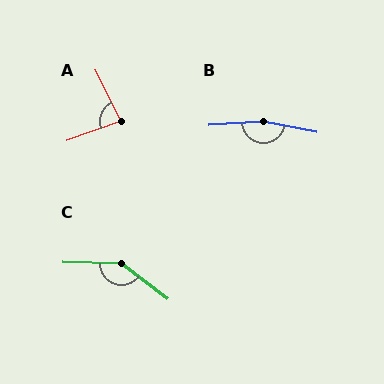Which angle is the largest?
B, at approximately 166 degrees.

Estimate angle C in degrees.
Approximately 145 degrees.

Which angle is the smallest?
A, at approximately 83 degrees.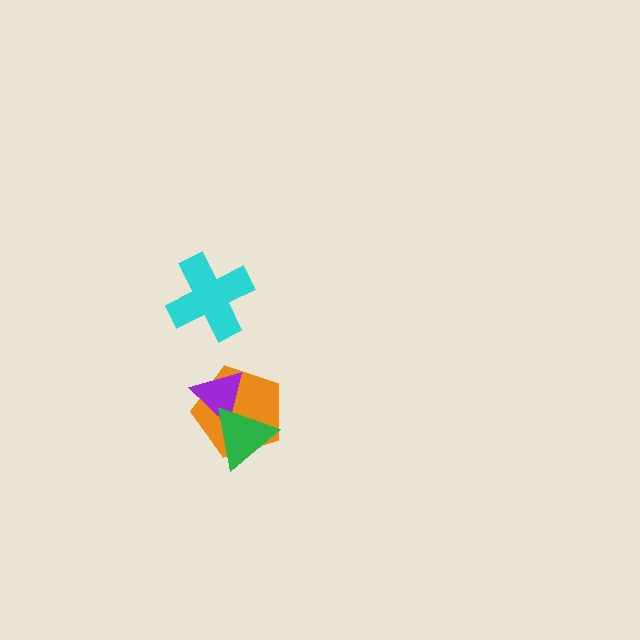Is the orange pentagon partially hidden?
Yes, it is partially covered by another shape.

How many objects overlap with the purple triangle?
2 objects overlap with the purple triangle.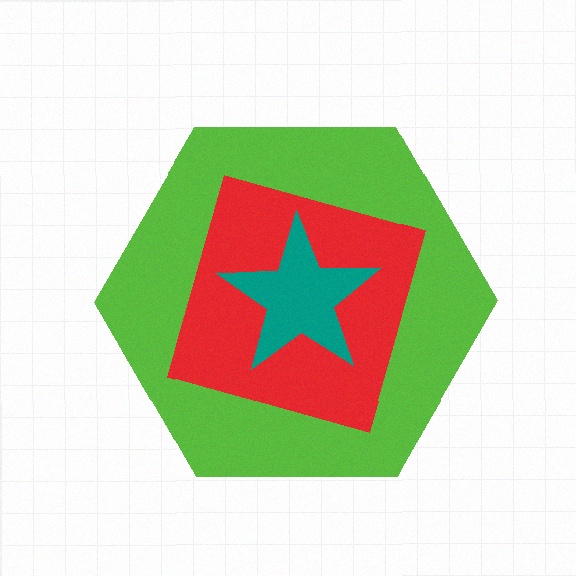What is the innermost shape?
The teal star.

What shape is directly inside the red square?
The teal star.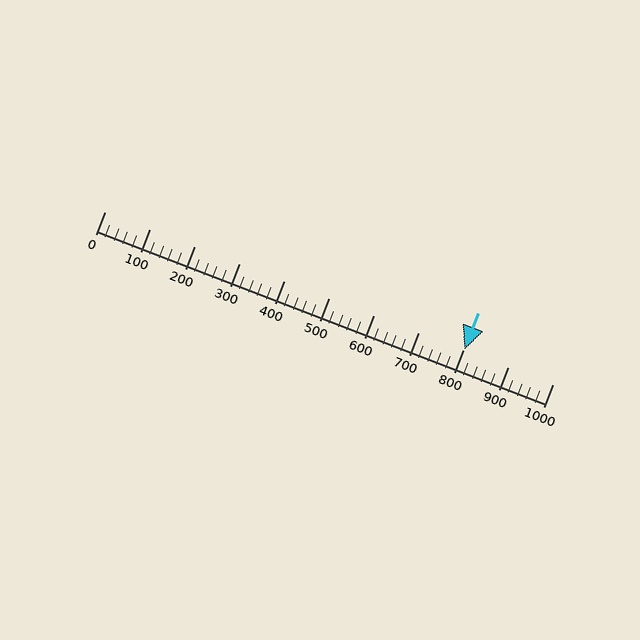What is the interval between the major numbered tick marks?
The major tick marks are spaced 100 units apart.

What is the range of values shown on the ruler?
The ruler shows values from 0 to 1000.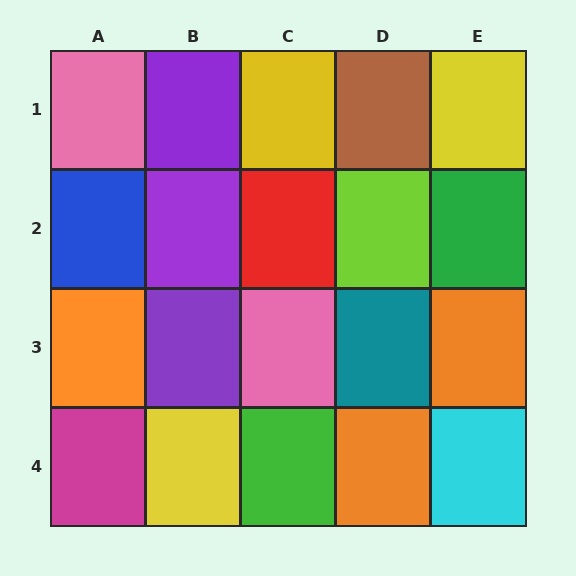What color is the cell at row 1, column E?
Yellow.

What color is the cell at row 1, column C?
Yellow.